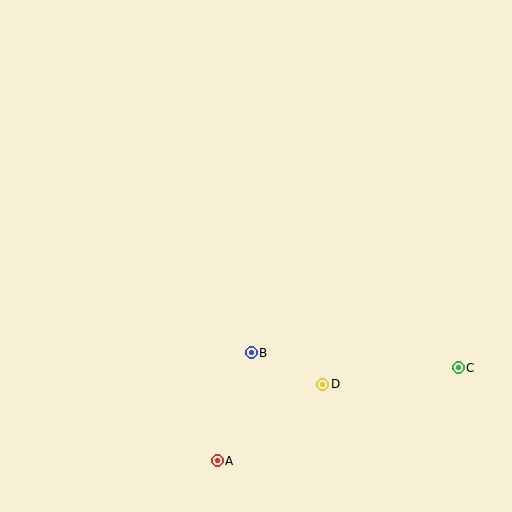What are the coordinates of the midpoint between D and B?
The midpoint between D and B is at (287, 368).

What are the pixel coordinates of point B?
Point B is at (251, 353).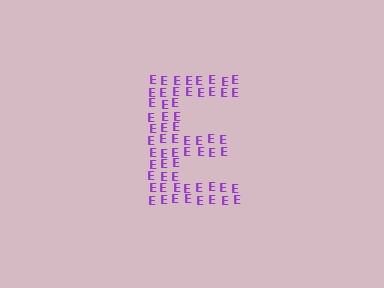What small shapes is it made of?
It is made of small letter E's.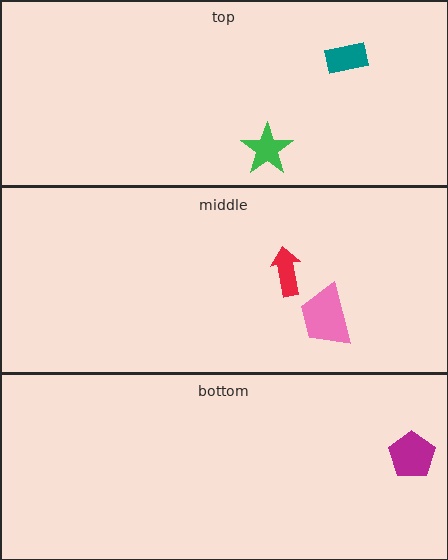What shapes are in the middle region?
The red arrow, the pink trapezoid.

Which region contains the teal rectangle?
The top region.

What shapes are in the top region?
The teal rectangle, the green star.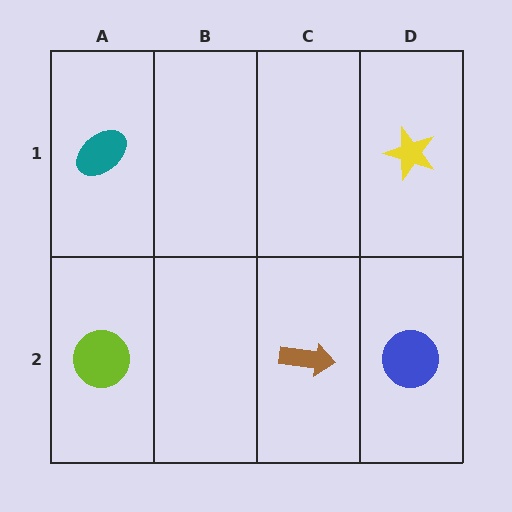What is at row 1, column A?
A teal ellipse.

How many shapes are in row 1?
2 shapes.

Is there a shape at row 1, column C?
No, that cell is empty.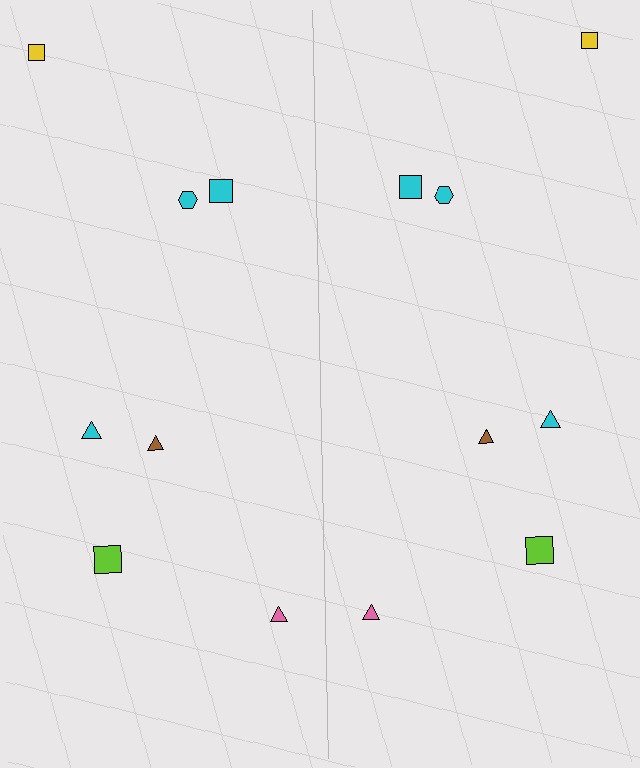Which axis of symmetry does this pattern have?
The pattern has a vertical axis of symmetry running through the center of the image.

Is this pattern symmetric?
Yes, this pattern has bilateral (reflection) symmetry.